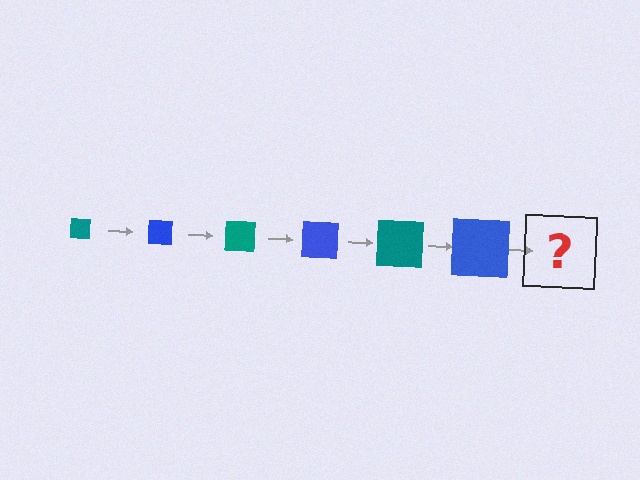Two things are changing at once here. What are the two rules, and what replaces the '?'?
The two rules are that the square grows larger each step and the color cycles through teal and blue. The '?' should be a teal square, larger than the previous one.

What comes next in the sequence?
The next element should be a teal square, larger than the previous one.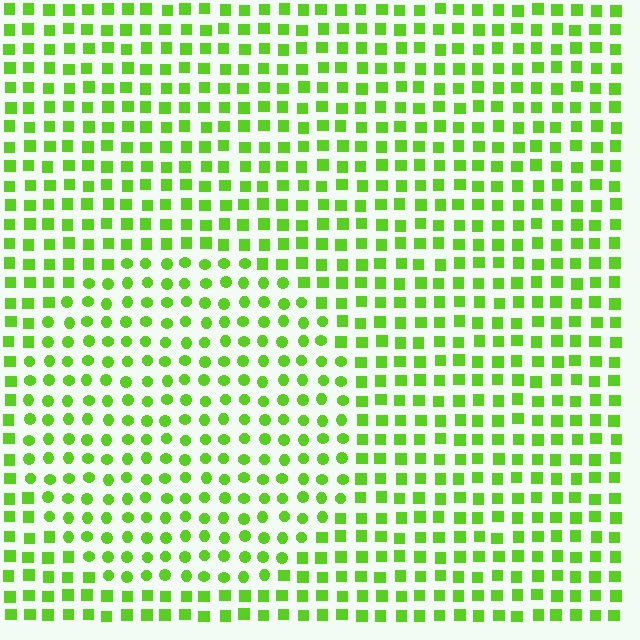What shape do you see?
I see a circle.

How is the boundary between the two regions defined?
The boundary is defined by a change in element shape: circles inside vs. squares outside. All elements share the same color and spacing.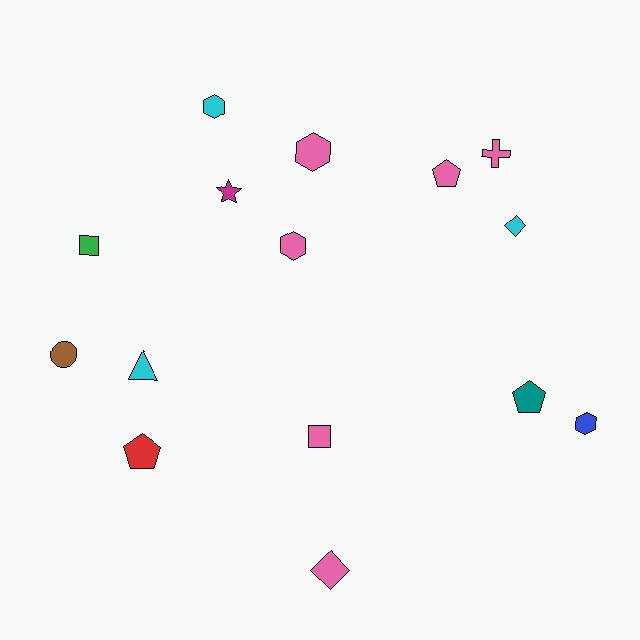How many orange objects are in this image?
There are no orange objects.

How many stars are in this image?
There is 1 star.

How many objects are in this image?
There are 15 objects.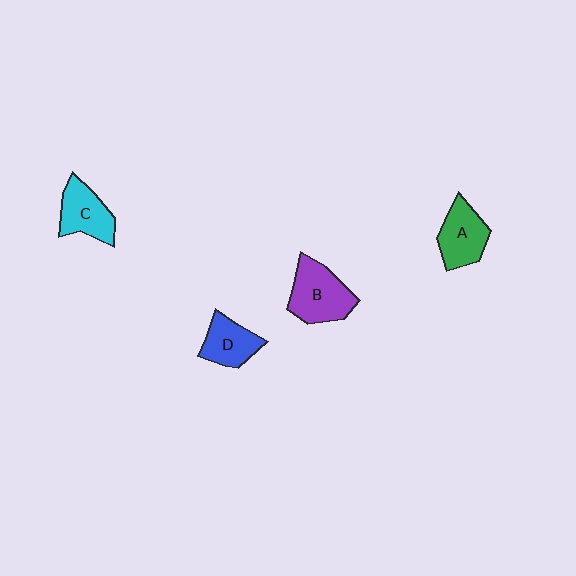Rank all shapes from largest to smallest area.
From largest to smallest: B (purple), A (green), C (cyan), D (blue).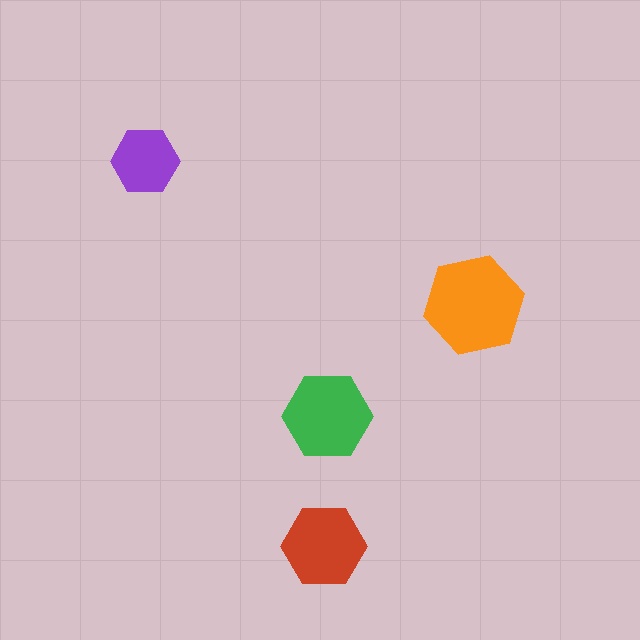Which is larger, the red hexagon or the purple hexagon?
The red one.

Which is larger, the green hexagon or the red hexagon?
The green one.